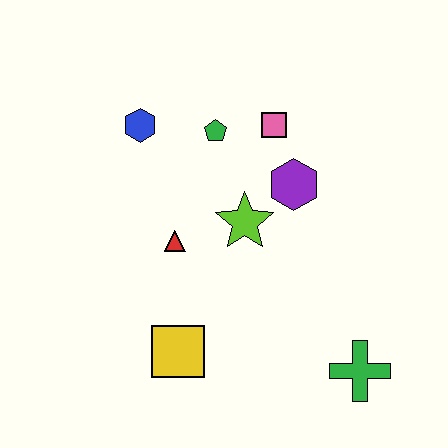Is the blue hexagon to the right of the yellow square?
No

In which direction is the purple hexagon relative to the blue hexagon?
The purple hexagon is to the right of the blue hexagon.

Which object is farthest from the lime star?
The green cross is farthest from the lime star.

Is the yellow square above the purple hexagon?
No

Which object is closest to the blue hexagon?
The green pentagon is closest to the blue hexagon.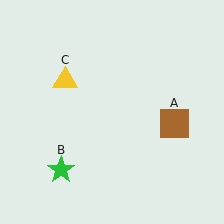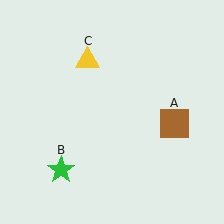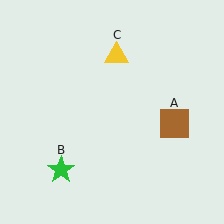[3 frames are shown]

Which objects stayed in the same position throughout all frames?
Brown square (object A) and green star (object B) remained stationary.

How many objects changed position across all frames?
1 object changed position: yellow triangle (object C).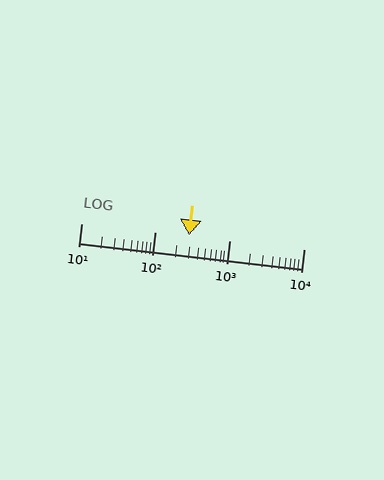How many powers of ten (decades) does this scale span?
The scale spans 3 decades, from 10 to 10000.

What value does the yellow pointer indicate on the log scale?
The pointer indicates approximately 280.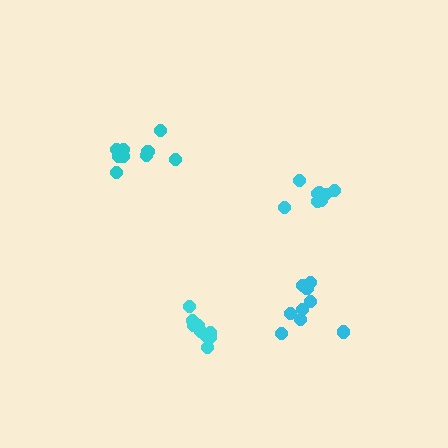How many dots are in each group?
Group 1: 9 dots, Group 2: 10 dots, Group 3: 9 dots, Group 4: 8 dots (36 total).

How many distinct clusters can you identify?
There are 4 distinct clusters.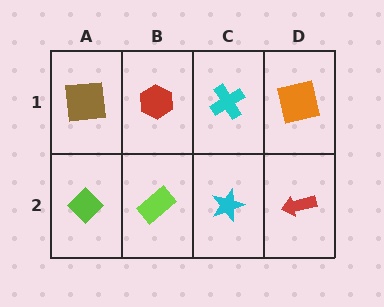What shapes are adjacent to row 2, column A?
A brown square (row 1, column A), a lime rectangle (row 2, column B).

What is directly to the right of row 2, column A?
A lime rectangle.